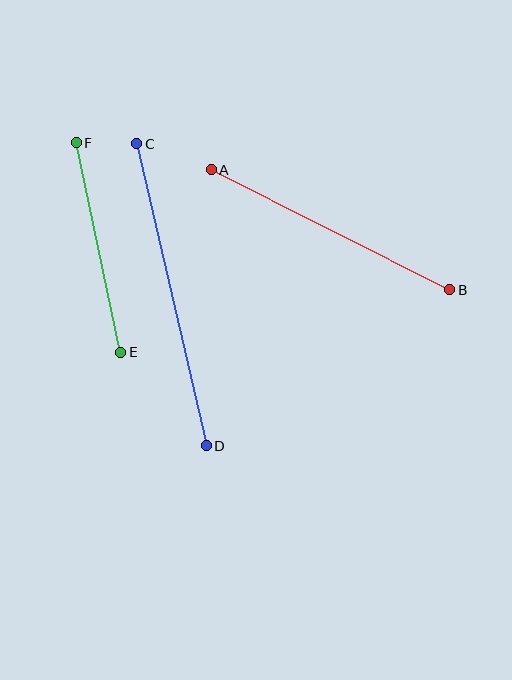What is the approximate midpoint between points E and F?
The midpoint is at approximately (99, 248) pixels.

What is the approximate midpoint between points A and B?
The midpoint is at approximately (331, 230) pixels.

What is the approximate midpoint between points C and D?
The midpoint is at approximately (172, 295) pixels.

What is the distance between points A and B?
The distance is approximately 267 pixels.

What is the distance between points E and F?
The distance is approximately 214 pixels.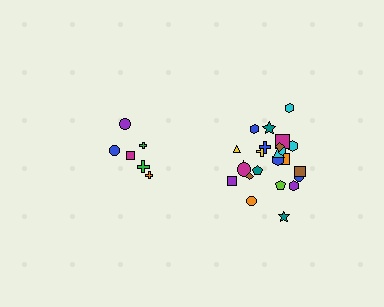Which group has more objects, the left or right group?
The right group.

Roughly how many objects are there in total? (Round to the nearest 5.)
Roughly 30 objects in total.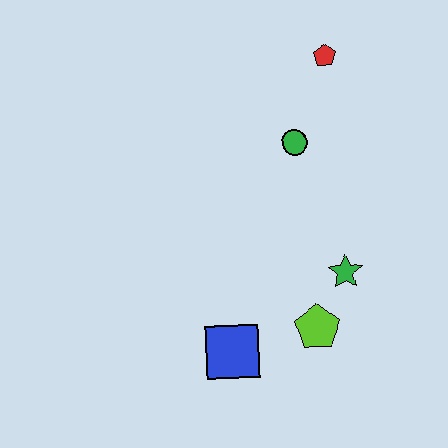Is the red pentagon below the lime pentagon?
No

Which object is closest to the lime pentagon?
The green star is closest to the lime pentagon.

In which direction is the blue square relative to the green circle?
The blue square is below the green circle.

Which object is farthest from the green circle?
The blue square is farthest from the green circle.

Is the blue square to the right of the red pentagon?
No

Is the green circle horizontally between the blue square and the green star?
Yes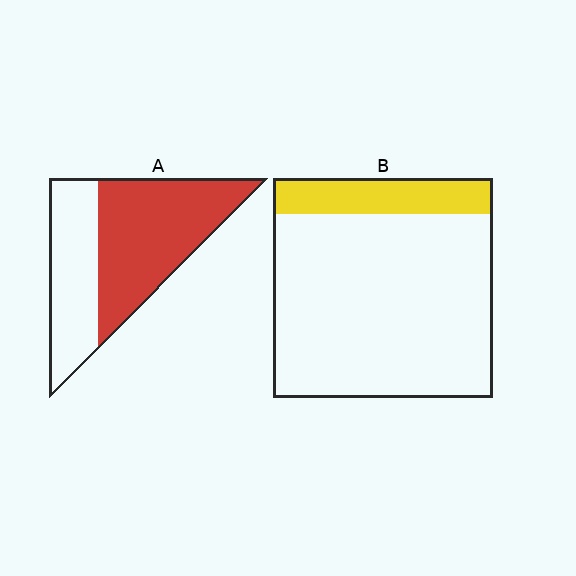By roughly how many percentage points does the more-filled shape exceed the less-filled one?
By roughly 45 percentage points (A over B).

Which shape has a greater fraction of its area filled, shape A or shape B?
Shape A.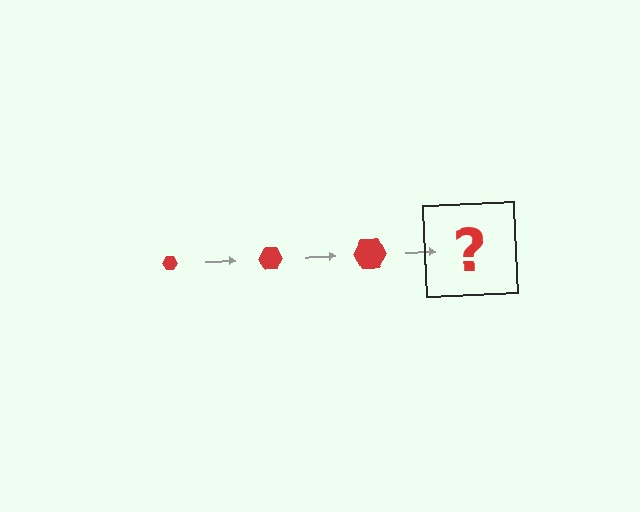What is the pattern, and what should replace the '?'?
The pattern is that the hexagon gets progressively larger each step. The '?' should be a red hexagon, larger than the previous one.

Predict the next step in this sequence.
The next step is a red hexagon, larger than the previous one.